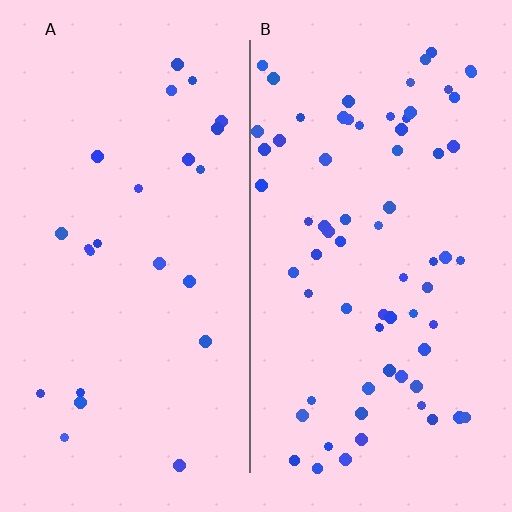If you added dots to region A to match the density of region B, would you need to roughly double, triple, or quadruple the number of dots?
Approximately triple.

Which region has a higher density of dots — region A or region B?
B (the right).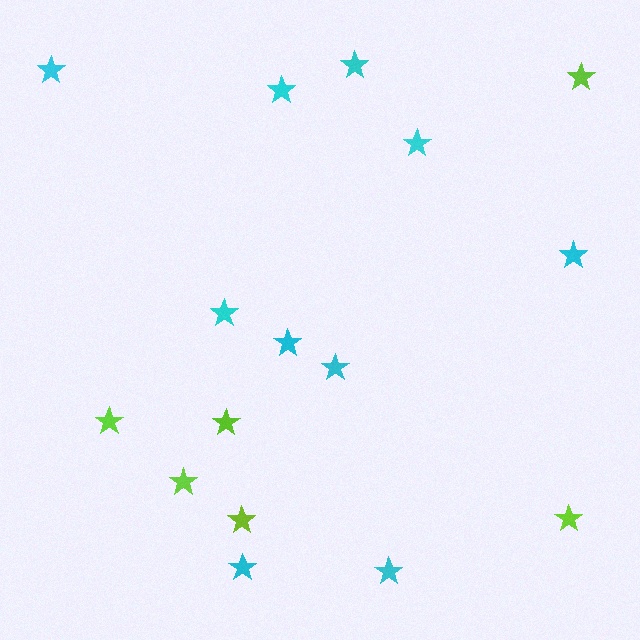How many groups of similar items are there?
There are 2 groups: one group of cyan stars (10) and one group of lime stars (6).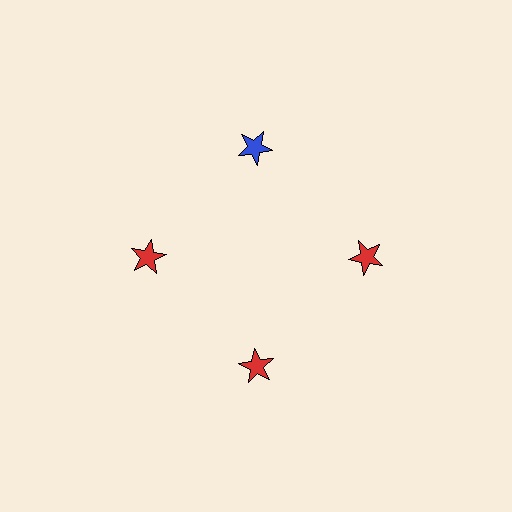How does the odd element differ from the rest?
It has a different color: blue instead of red.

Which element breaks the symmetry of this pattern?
The blue star at roughly the 12 o'clock position breaks the symmetry. All other shapes are red stars.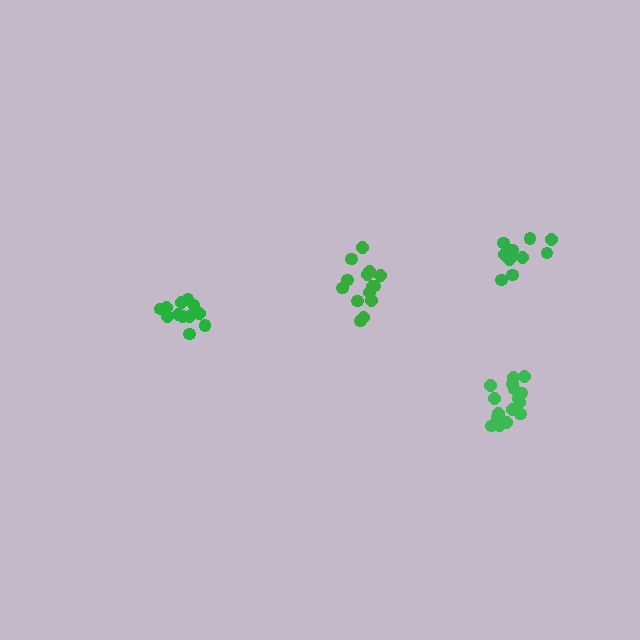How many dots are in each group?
Group 1: 16 dots, Group 2: 11 dots, Group 3: 16 dots, Group 4: 12 dots (55 total).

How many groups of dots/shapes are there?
There are 4 groups.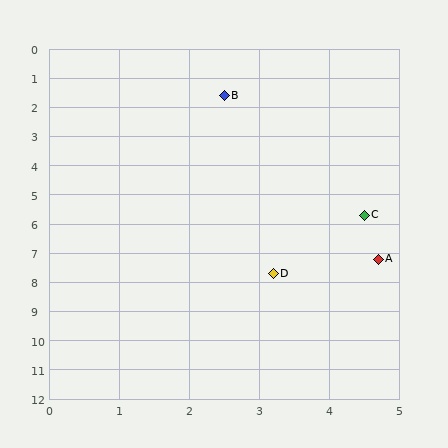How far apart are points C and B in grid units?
Points C and B are about 4.6 grid units apart.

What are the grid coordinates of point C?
Point C is at approximately (4.5, 5.7).